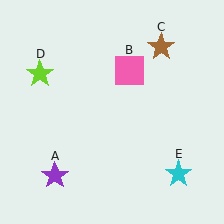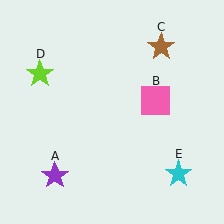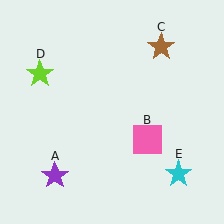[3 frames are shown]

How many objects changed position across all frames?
1 object changed position: pink square (object B).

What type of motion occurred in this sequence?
The pink square (object B) rotated clockwise around the center of the scene.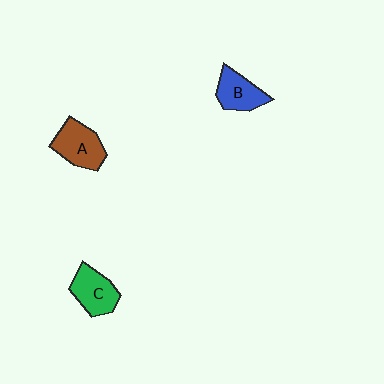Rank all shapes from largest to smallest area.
From largest to smallest: A (brown), C (green), B (blue).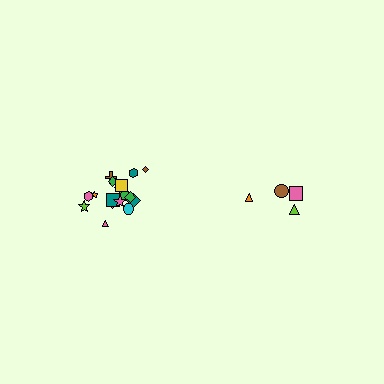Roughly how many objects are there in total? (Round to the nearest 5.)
Roughly 20 objects in total.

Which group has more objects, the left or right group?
The left group.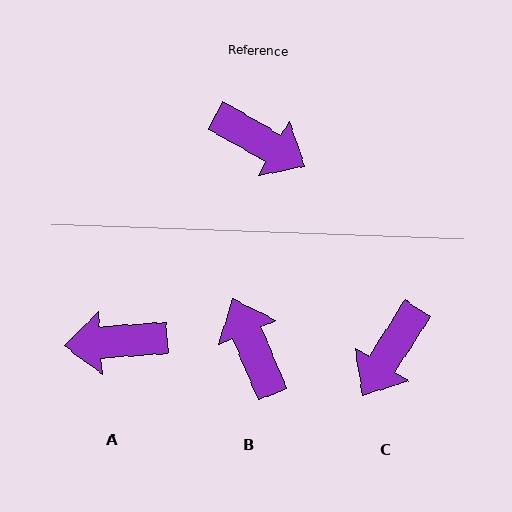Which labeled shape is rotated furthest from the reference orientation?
A, about 146 degrees away.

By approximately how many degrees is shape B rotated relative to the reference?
Approximately 143 degrees counter-clockwise.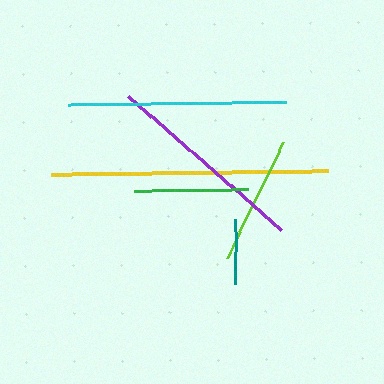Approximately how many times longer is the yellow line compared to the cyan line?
The yellow line is approximately 1.3 times the length of the cyan line.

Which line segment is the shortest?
The teal line is the shortest at approximately 65 pixels.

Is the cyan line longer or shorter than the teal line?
The cyan line is longer than the teal line.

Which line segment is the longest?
The yellow line is the longest at approximately 277 pixels.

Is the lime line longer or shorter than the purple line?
The purple line is longer than the lime line.